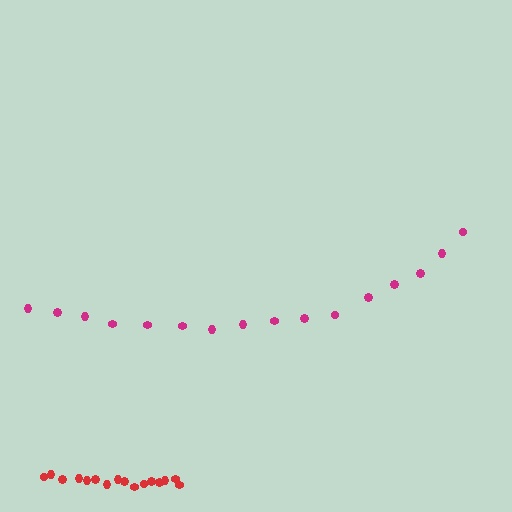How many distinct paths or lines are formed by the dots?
There are 2 distinct paths.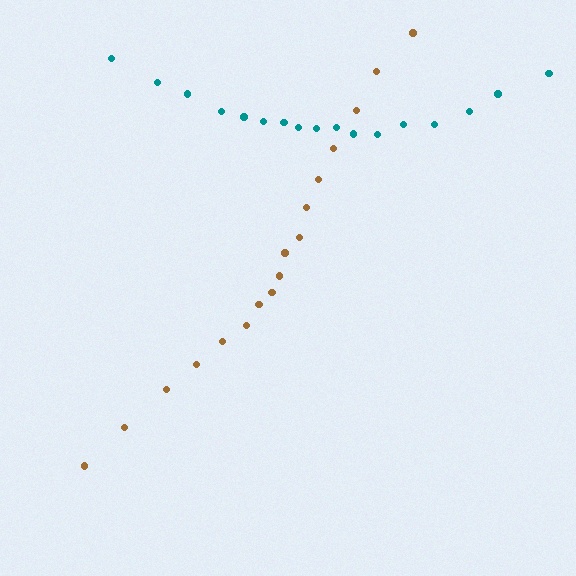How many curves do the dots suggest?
There are 2 distinct paths.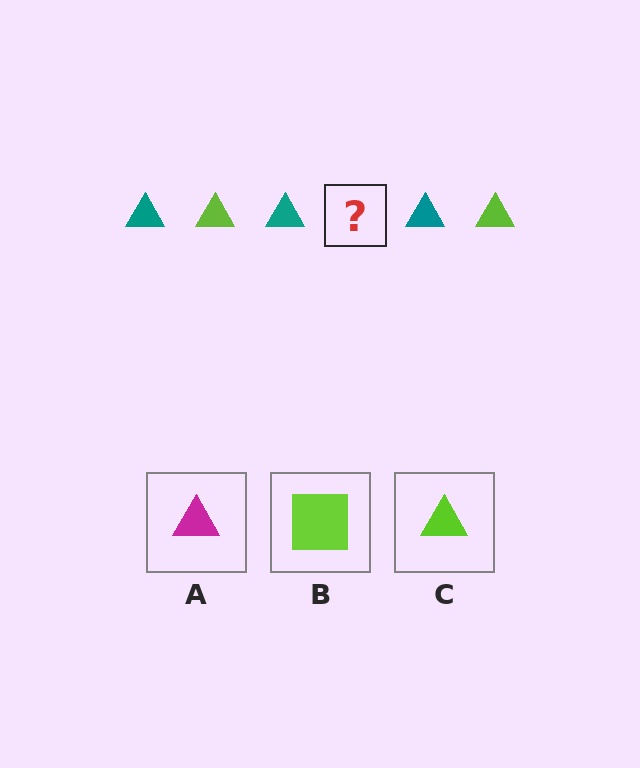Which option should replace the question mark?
Option C.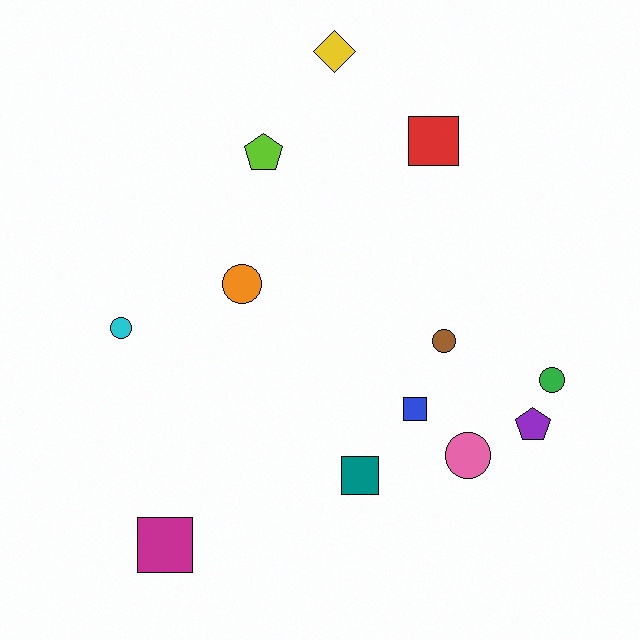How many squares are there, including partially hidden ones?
There are 4 squares.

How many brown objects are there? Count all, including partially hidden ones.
There is 1 brown object.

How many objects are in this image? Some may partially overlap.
There are 12 objects.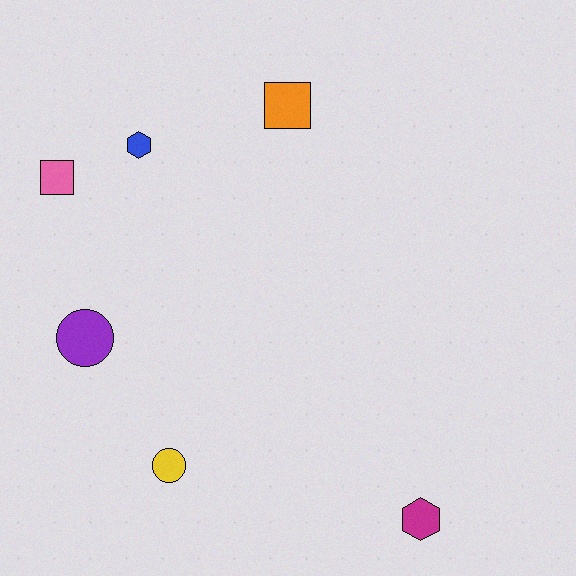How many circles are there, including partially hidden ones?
There are 2 circles.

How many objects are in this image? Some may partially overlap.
There are 6 objects.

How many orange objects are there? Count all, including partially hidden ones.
There is 1 orange object.